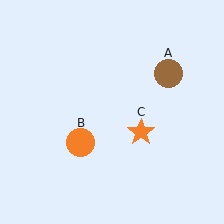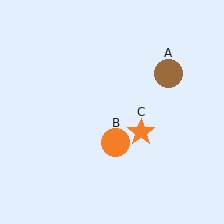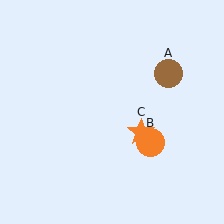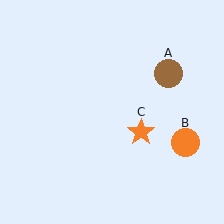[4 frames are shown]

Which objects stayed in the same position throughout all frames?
Brown circle (object A) and orange star (object C) remained stationary.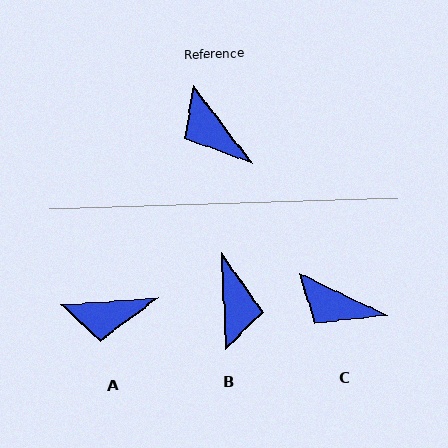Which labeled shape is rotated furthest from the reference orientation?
B, about 145 degrees away.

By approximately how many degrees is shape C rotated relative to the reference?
Approximately 27 degrees counter-clockwise.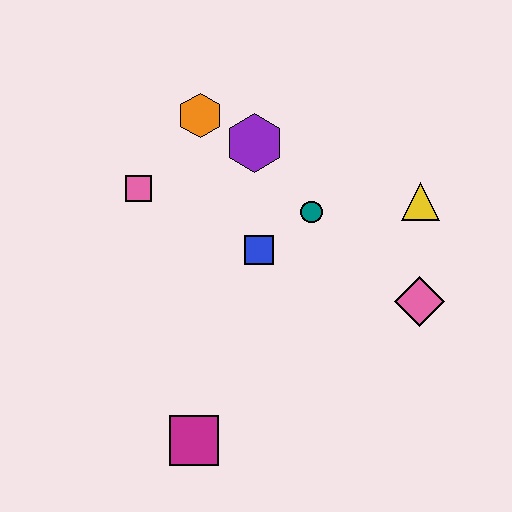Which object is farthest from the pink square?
The pink diamond is farthest from the pink square.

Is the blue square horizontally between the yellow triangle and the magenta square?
Yes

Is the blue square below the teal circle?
Yes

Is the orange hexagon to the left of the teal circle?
Yes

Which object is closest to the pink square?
The orange hexagon is closest to the pink square.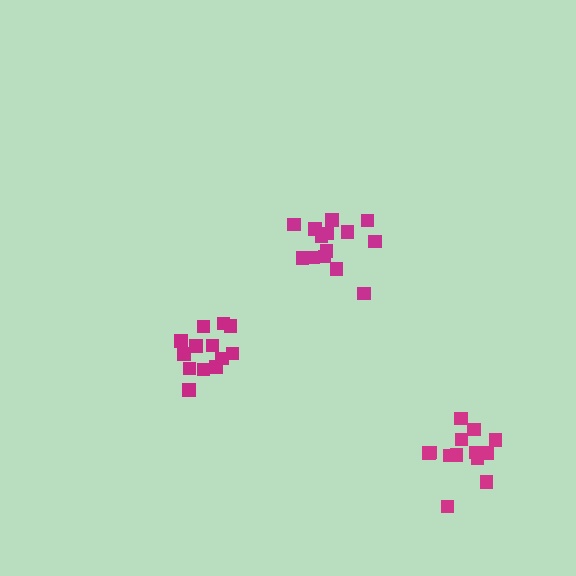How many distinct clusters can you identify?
There are 3 distinct clusters.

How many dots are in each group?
Group 1: 13 dots, Group 2: 13 dots, Group 3: 14 dots (40 total).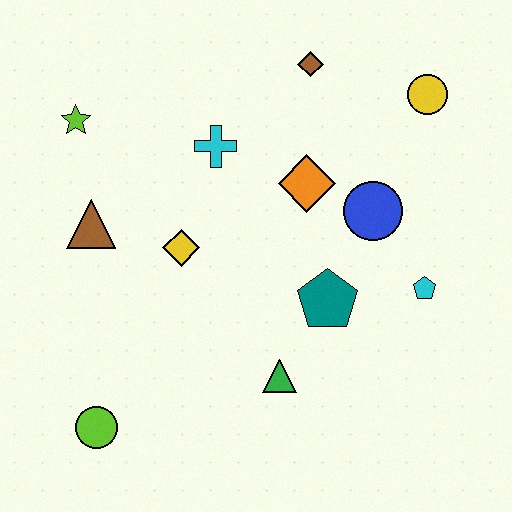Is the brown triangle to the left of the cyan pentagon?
Yes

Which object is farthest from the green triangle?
The lime star is farthest from the green triangle.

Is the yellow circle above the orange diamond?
Yes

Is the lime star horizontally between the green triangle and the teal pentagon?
No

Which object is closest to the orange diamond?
The blue circle is closest to the orange diamond.